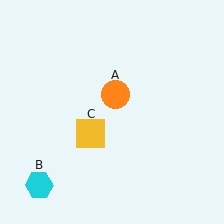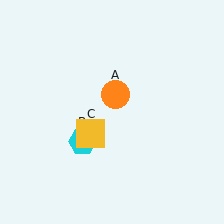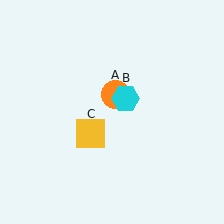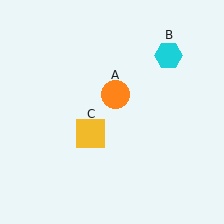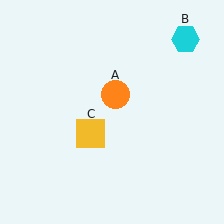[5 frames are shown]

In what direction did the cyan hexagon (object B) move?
The cyan hexagon (object B) moved up and to the right.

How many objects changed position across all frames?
1 object changed position: cyan hexagon (object B).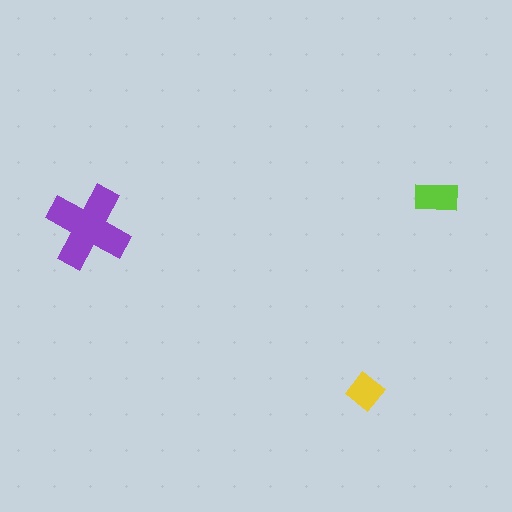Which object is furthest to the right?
The lime rectangle is rightmost.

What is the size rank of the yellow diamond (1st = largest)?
3rd.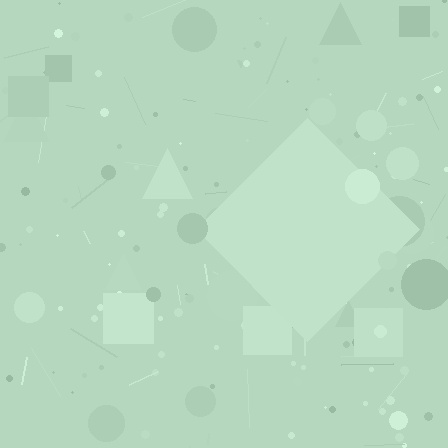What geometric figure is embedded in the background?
A diamond is embedded in the background.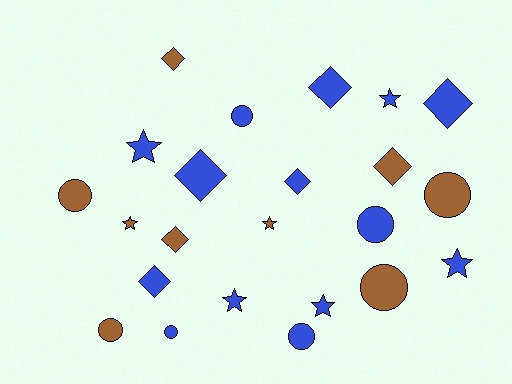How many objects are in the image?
There are 23 objects.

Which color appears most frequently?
Blue, with 14 objects.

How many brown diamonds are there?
There are 3 brown diamonds.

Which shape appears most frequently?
Diamond, with 8 objects.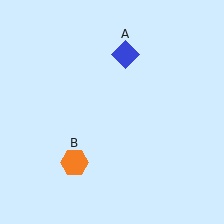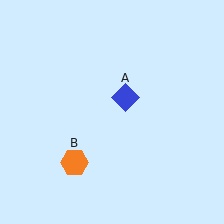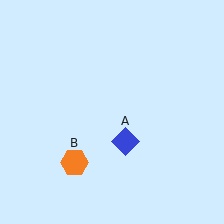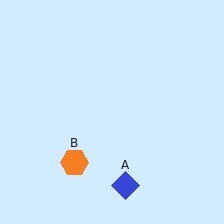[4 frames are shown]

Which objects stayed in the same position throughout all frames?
Orange hexagon (object B) remained stationary.